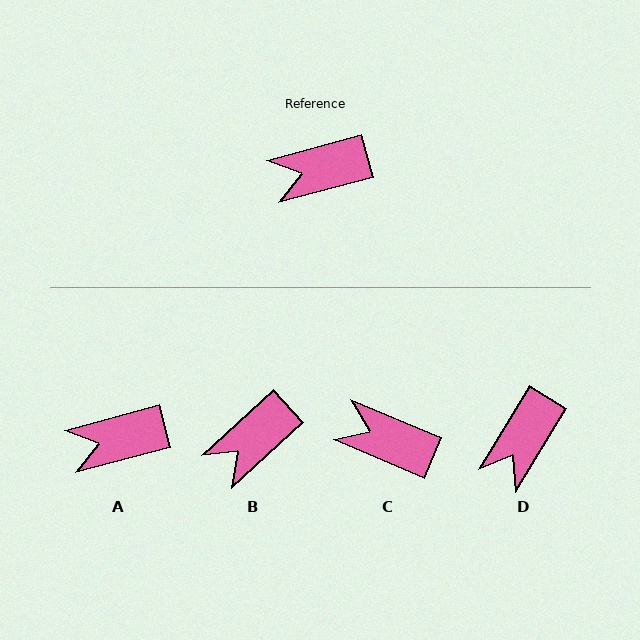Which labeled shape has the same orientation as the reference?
A.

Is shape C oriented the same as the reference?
No, it is off by about 38 degrees.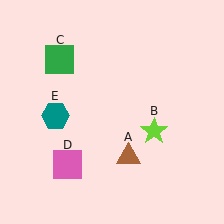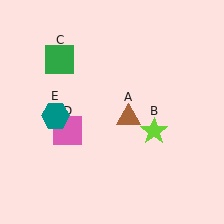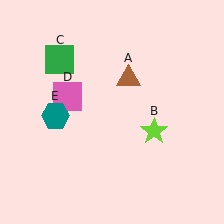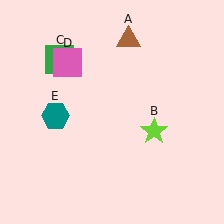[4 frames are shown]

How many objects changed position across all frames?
2 objects changed position: brown triangle (object A), pink square (object D).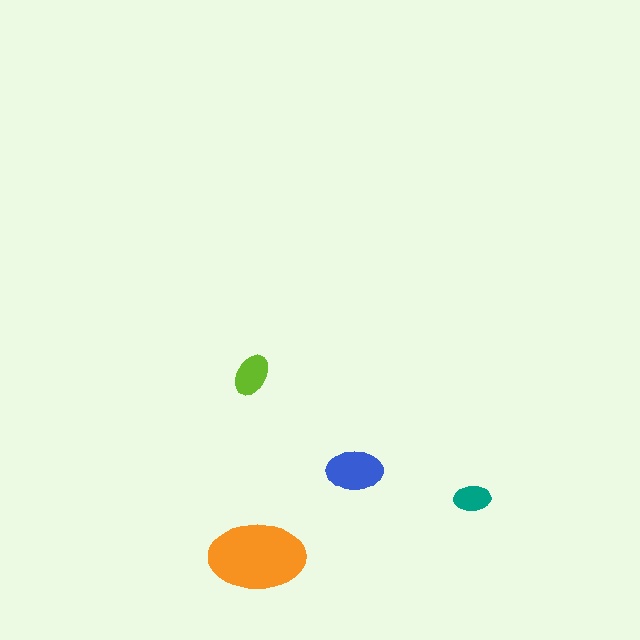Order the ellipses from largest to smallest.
the orange one, the blue one, the lime one, the teal one.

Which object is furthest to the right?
The teal ellipse is rightmost.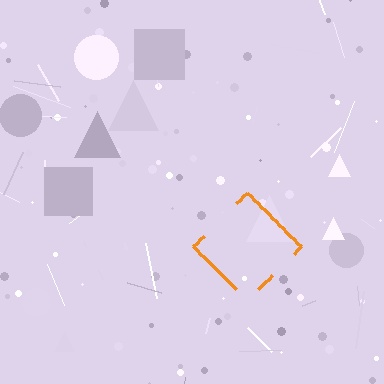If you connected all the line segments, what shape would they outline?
They would outline a diamond.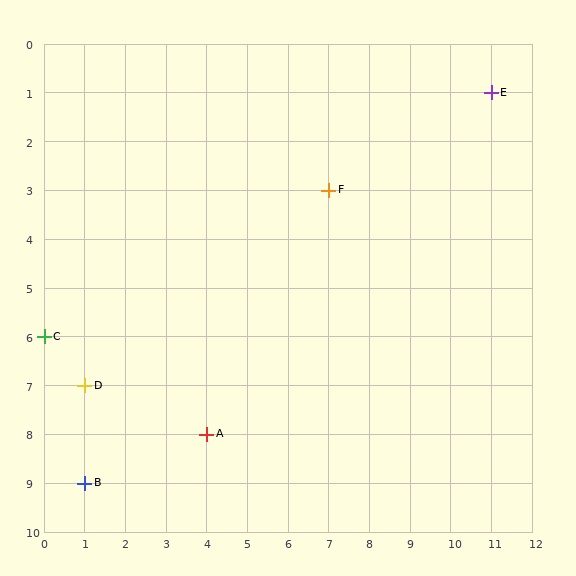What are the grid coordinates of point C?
Point C is at grid coordinates (0, 6).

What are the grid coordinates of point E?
Point E is at grid coordinates (11, 1).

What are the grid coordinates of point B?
Point B is at grid coordinates (1, 9).